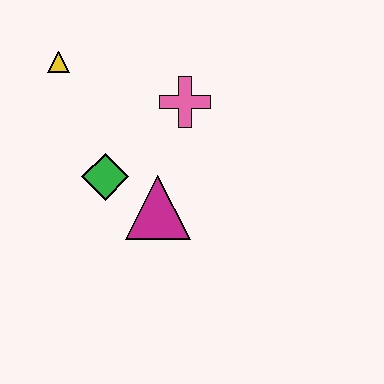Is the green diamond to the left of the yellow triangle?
No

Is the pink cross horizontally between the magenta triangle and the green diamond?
No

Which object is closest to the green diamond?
The magenta triangle is closest to the green diamond.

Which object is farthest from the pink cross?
The yellow triangle is farthest from the pink cross.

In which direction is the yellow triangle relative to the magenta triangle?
The yellow triangle is above the magenta triangle.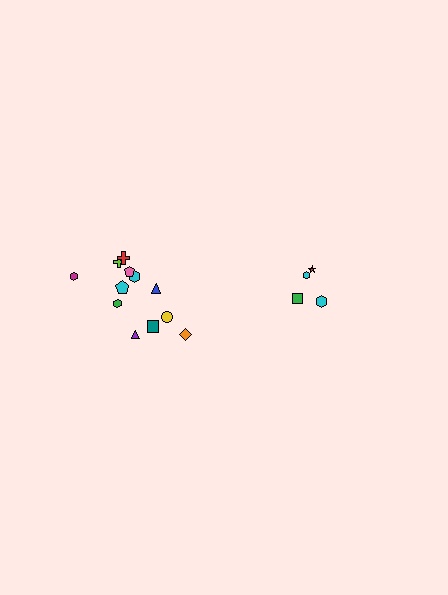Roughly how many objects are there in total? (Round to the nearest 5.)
Roughly 15 objects in total.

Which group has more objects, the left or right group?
The left group.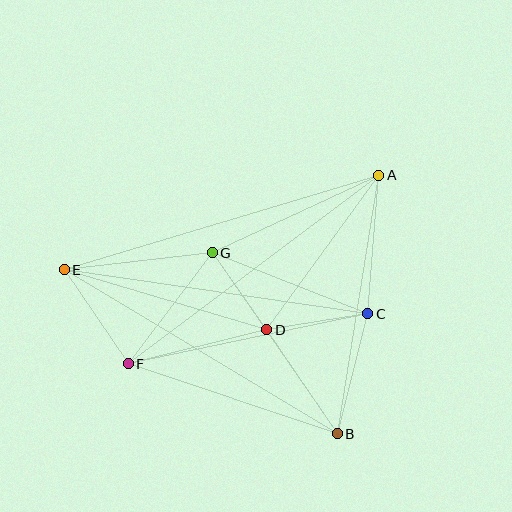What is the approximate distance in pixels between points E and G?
The distance between E and G is approximately 149 pixels.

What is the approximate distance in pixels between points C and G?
The distance between C and G is approximately 167 pixels.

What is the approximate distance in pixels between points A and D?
The distance between A and D is approximately 191 pixels.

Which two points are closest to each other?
Points D and G are closest to each other.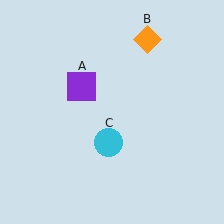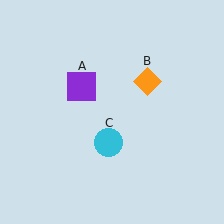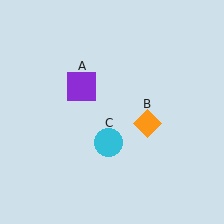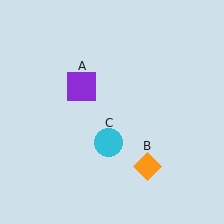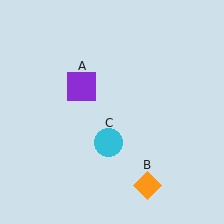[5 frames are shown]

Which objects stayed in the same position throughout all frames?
Purple square (object A) and cyan circle (object C) remained stationary.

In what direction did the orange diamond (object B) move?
The orange diamond (object B) moved down.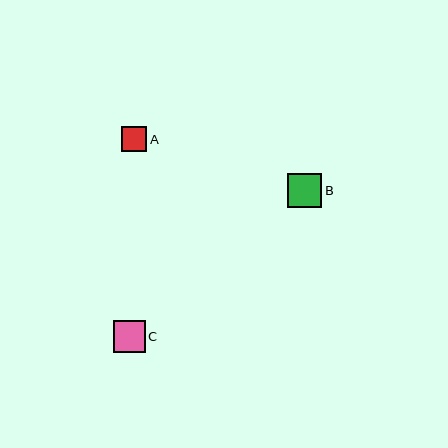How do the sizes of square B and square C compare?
Square B and square C are approximately the same size.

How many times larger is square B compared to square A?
Square B is approximately 1.4 times the size of square A.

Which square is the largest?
Square B is the largest with a size of approximately 34 pixels.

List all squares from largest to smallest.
From largest to smallest: B, C, A.